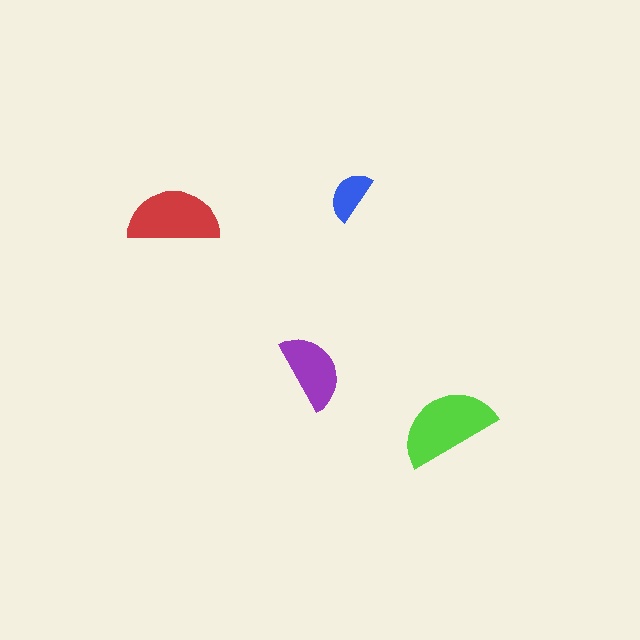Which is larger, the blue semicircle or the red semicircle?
The red one.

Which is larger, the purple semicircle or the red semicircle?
The red one.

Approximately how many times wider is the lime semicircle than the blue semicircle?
About 2 times wider.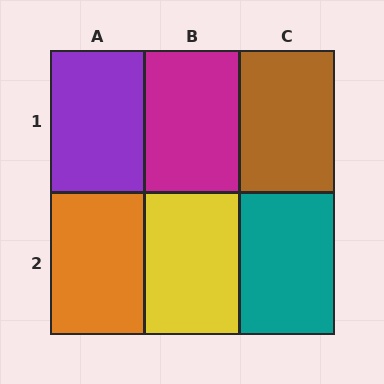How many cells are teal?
1 cell is teal.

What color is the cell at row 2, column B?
Yellow.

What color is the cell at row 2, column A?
Orange.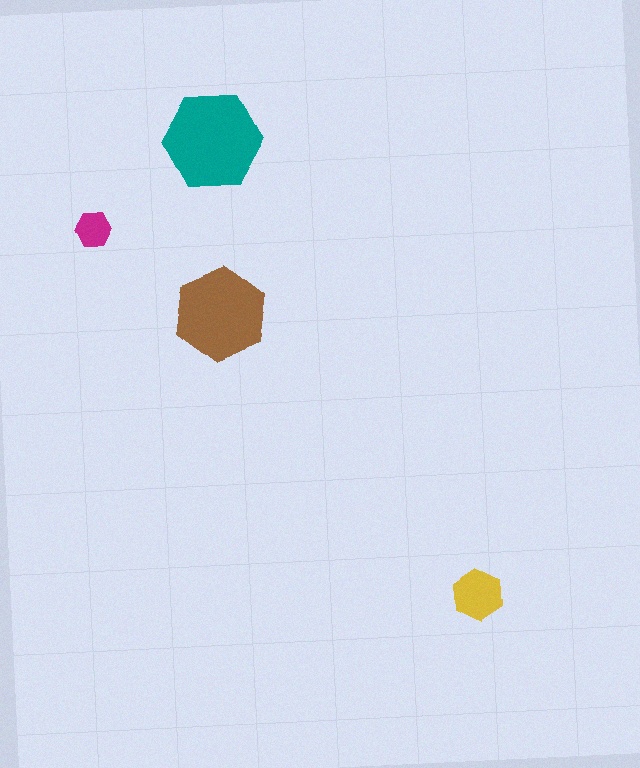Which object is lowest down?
The yellow hexagon is bottommost.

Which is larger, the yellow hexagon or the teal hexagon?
The teal one.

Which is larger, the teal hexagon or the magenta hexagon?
The teal one.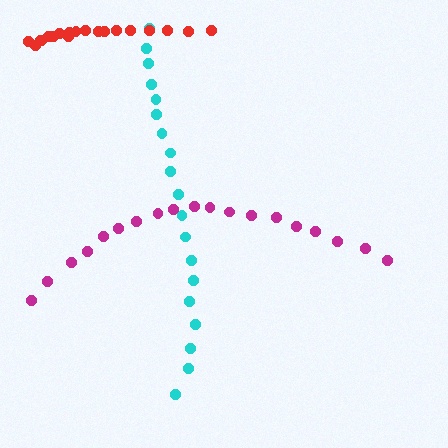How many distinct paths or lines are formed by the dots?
There are 3 distinct paths.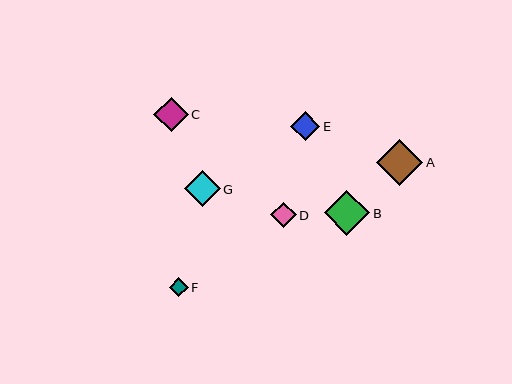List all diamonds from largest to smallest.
From largest to smallest: A, B, G, C, E, D, F.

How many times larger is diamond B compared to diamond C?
Diamond B is approximately 1.3 times the size of diamond C.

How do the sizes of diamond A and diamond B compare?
Diamond A and diamond B are approximately the same size.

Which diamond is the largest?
Diamond A is the largest with a size of approximately 46 pixels.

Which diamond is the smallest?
Diamond F is the smallest with a size of approximately 19 pixels.